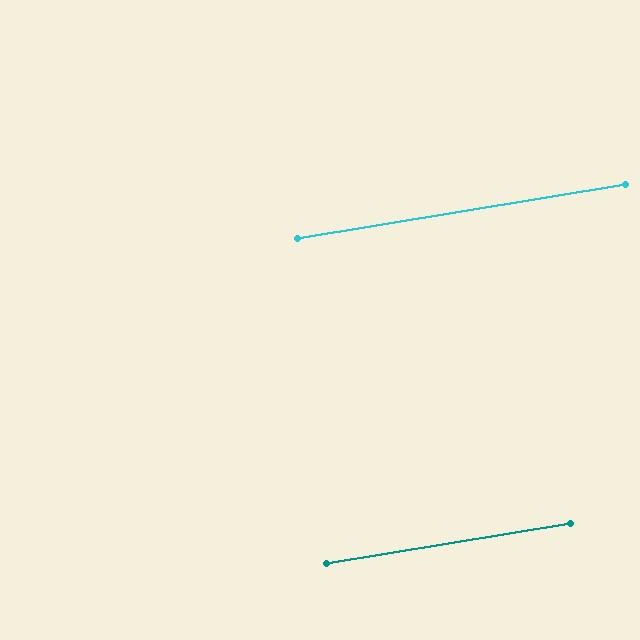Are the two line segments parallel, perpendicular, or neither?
Parallel — their directions differ by only 0.0°.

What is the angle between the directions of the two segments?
Approximately 0 degrees.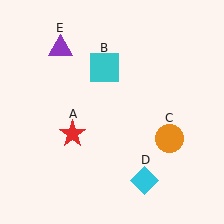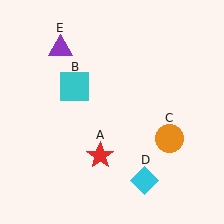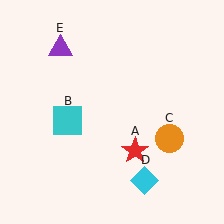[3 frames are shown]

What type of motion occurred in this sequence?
The red star (object A), cyan square (object B) rotated counterclockwise around the center of the scene.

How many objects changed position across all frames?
2 objects changed position: red star (object A), cyan square (object B).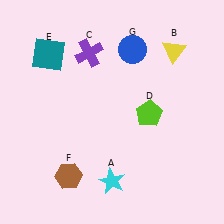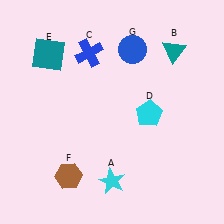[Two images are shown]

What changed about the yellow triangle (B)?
In Image 1, B is yellow. In Image 2, it changed to teal.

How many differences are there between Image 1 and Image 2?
There are 3 differences between the two images.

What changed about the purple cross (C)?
In Image 1, C is purple. In Image 2, it changed to blue.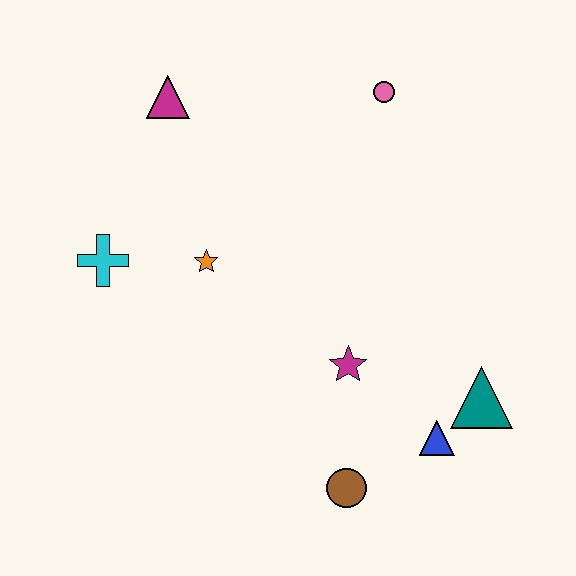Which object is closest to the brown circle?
The blue triangle is closest to the brown circle.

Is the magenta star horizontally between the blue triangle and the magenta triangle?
Yes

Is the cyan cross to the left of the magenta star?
Yes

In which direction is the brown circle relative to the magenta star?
The brown circle is below the magenta star.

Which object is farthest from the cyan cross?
The teal triangle is farthest from the cyan cross.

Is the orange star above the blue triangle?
Yes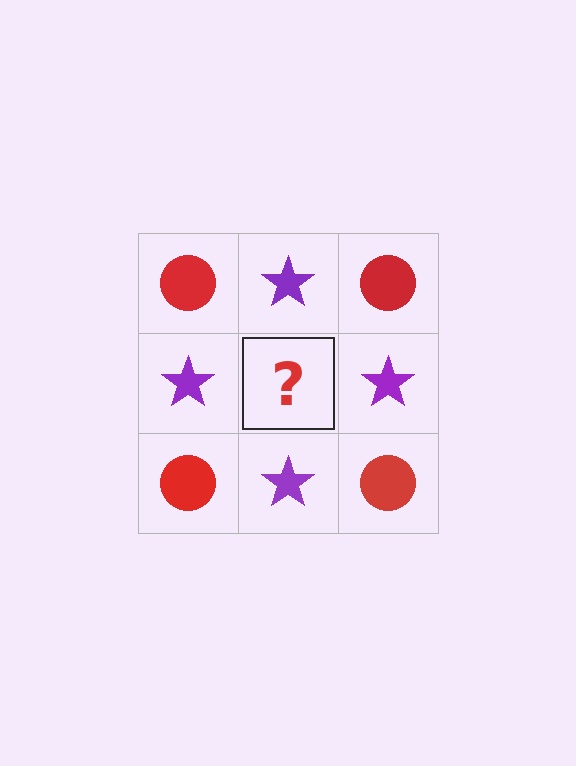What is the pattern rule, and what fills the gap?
The rule is that it alternates red circle and purple star in a checkerboard pattern. The gap should be filled with a red circle.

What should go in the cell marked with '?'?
The missing cell should contain a red circle.